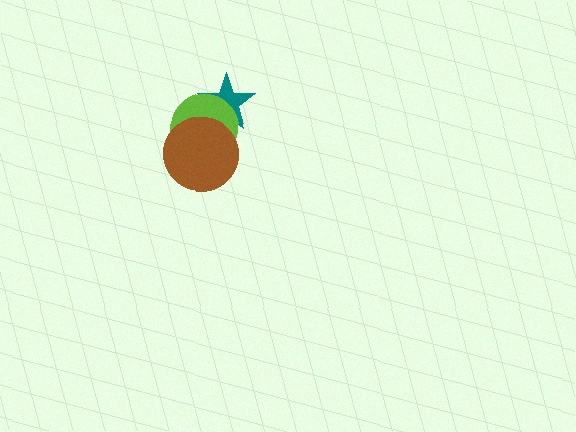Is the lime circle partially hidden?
Yes, it is partially covered by another shape.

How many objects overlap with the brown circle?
2 objects overlap with the brown circle.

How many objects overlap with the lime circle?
2 objects overlap with the lime circle.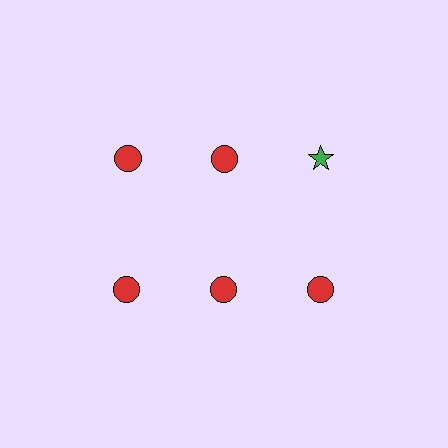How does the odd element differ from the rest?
It differs in both color (green instead of red) and shape (star instead of circle).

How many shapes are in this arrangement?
There are 6 shapes arranged in a grid pattern.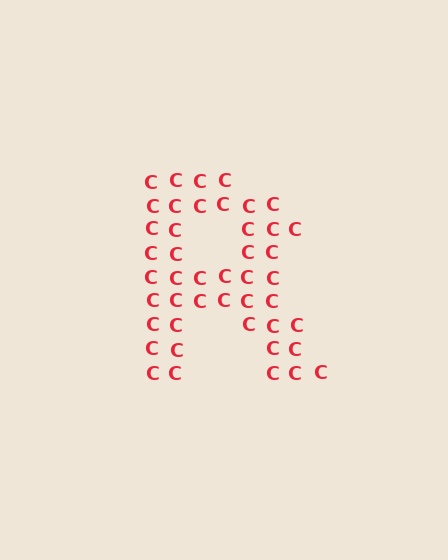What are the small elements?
The small elements are letter C's.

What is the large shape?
The large shape is the letter R.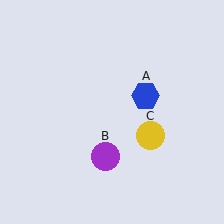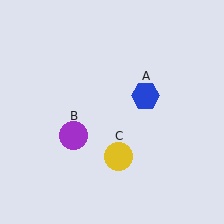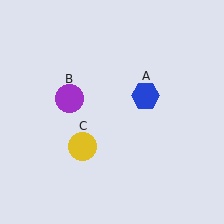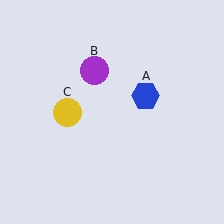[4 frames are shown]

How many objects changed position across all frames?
2 objects changed position: purple circle (object B), yellow circle (object C).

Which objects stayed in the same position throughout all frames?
Blue hexagon (object A) remained stationary.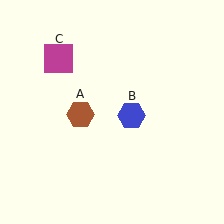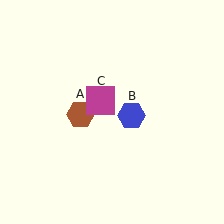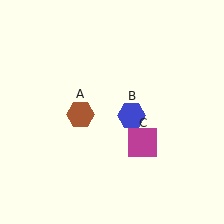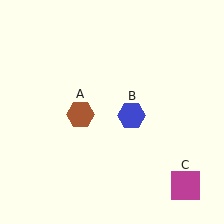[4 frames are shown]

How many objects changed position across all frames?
1 object changed position: magenta square (object C).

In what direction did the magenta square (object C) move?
The magenta square (object C) moved down and to the right.